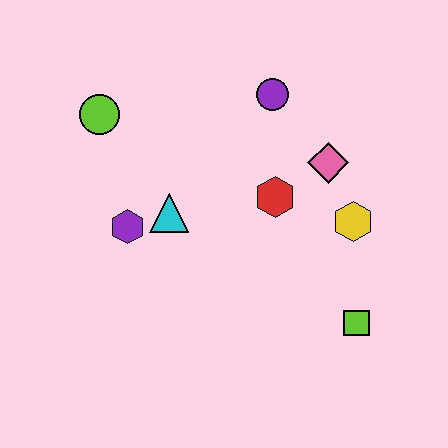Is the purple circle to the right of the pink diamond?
No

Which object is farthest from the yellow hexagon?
The lime circle is farthest from the yellow hexagon.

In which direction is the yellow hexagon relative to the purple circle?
The yellow hexagon is below the purple circle.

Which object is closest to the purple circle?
The pink diamond is closest to the purple circle.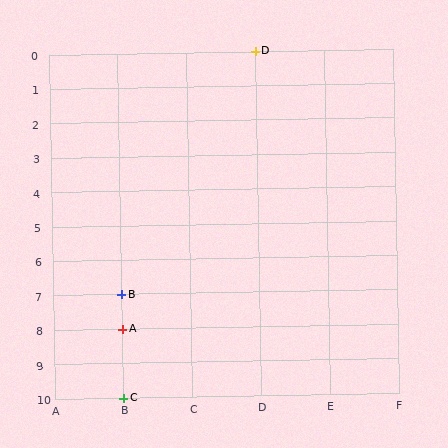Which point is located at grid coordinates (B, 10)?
Point C is at (B, 10).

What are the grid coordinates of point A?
Point A is at grid coordinates (B, 8).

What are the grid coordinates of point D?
Point D is at grid coordinates (D, 0).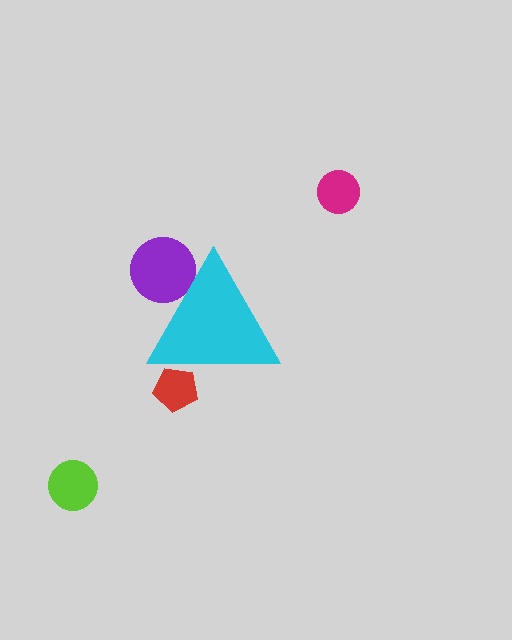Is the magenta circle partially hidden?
No, the magenta circle is fully visible.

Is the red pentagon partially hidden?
Yes, the red pentagon is partially hidden behind the cyan triangle.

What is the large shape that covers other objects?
A cyan triangle.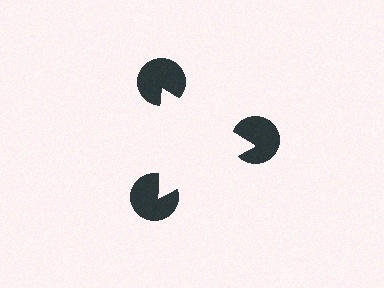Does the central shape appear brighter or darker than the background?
It typically appears slightly brighter than the background, even though no actual brightness change is drawn.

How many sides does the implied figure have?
3 sides.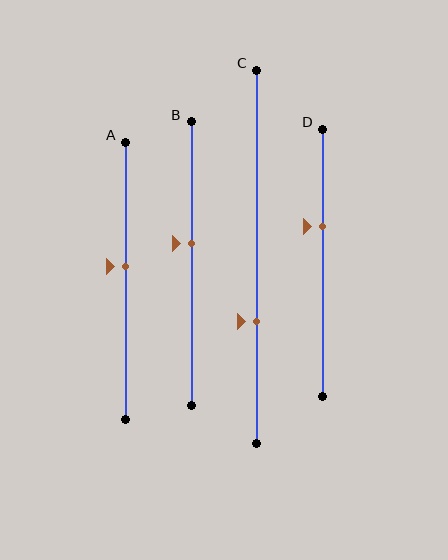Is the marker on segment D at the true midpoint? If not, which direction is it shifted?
No, the marker on segment D is shifted upward by about 14% of the segment length.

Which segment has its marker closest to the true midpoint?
Segment A has its marker closest to the true midpoint.